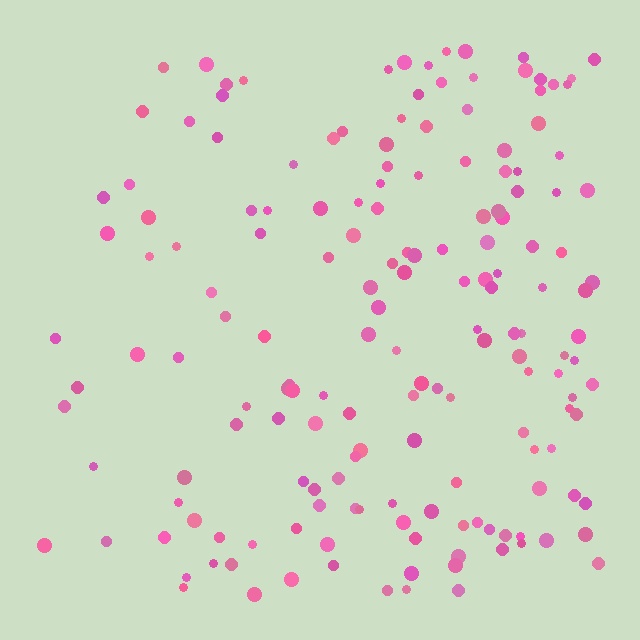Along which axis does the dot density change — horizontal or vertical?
Horizontal.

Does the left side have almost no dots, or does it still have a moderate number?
Still a moderate number, just noticeably fewer than the right.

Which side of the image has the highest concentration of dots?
The right.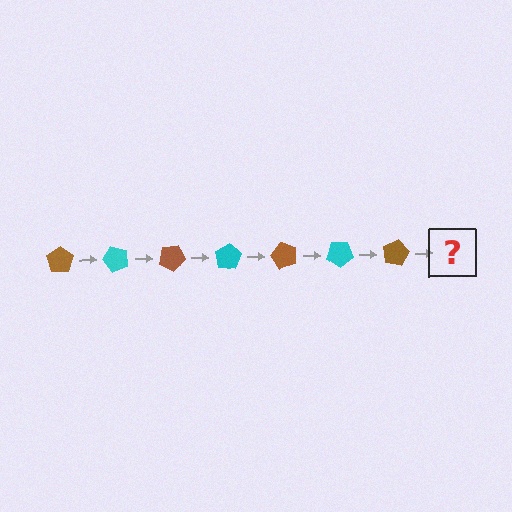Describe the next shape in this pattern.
It should be a cyan pentagon, rotated 350 degrees from the start.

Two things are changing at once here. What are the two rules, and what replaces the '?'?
The two rules are that it rotates 50 degrees each step and the color cycles through brown and cyan. The '?' should be a cyan pentagon, rotated 350 degrees from the start.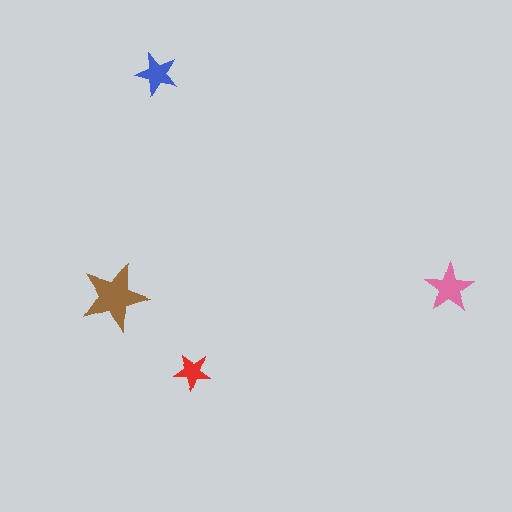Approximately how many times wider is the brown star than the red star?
About 2 times wider.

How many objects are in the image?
There are 4 objects in the image.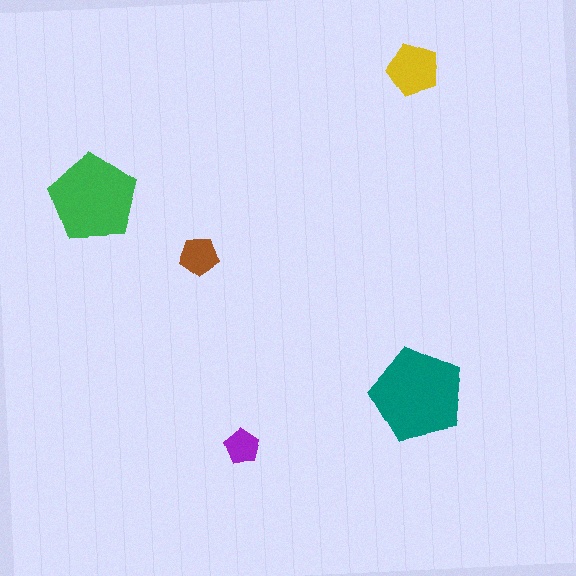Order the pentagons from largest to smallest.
the teal one, the green one, the yellow one, the brown one, the purple one.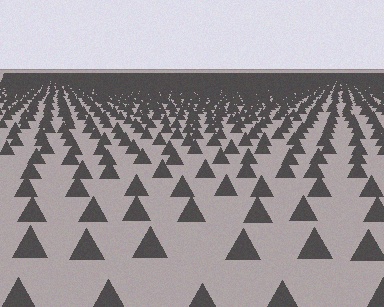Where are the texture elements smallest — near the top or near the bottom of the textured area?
Near the top.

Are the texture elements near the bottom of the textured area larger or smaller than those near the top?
Larger. Near the bottom, elements are closer to the viewer and appear at a bigger on-screen size.